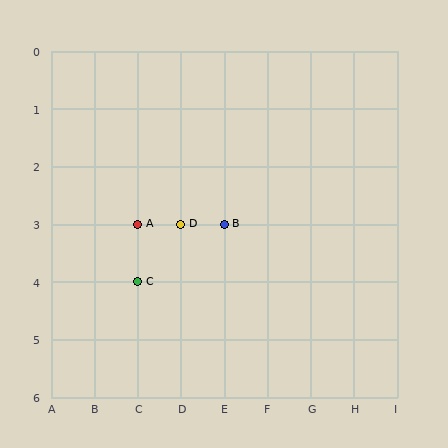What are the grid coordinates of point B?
Point B is at grid coordinates (E, 3).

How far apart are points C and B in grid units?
Points C and B are 2 columns and 1 row apart (about 2.2 grid units diagonally).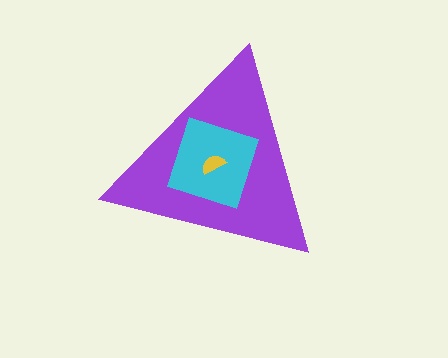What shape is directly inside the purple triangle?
The cyan diamond.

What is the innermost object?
The yellow semicircle.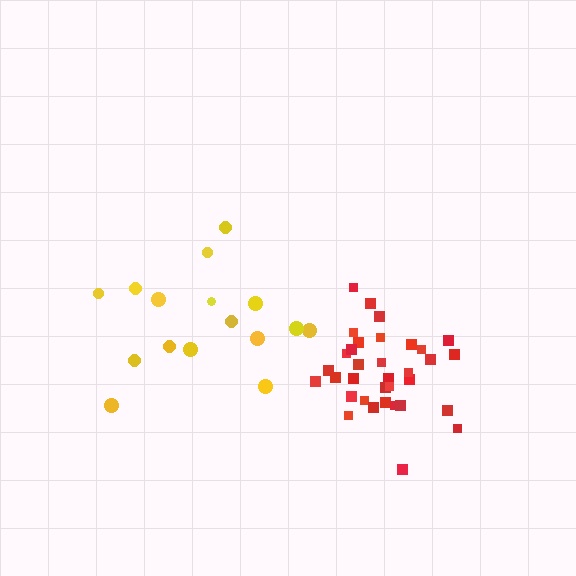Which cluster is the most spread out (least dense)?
Yellow.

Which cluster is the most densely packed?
Red.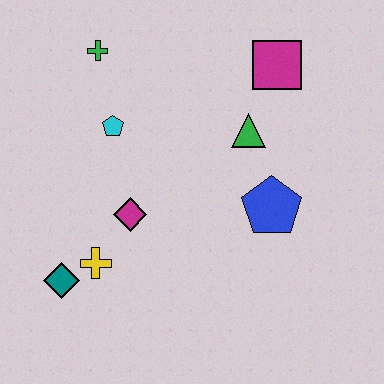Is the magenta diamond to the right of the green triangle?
No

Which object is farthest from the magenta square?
The teal diamond is farthest from the magenta square.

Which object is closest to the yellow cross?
The teal diamond is closest to the yellow cross.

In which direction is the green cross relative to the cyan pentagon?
The green cross is above the cyan pentagon.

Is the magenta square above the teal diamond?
Yes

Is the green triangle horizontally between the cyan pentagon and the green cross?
No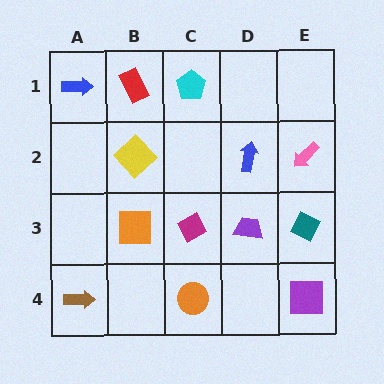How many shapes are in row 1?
3 shapes.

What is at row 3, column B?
An orange square.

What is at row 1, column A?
A blue arrow.